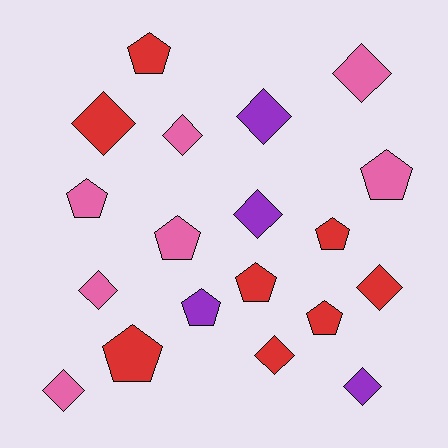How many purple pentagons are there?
There is 1 purple pentagon.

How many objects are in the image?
There are 19 objects.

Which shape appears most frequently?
Diamond, with 10 objects.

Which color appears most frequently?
Red, with 8 objects.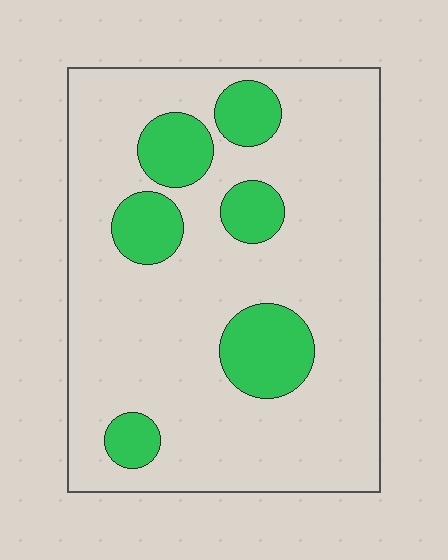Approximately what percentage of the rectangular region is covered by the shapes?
Approximately 20%.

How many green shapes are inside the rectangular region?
6.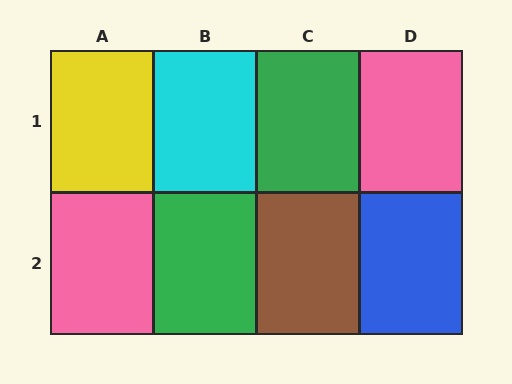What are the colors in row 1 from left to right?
Yellow, cyan, green, pink.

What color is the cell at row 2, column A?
Pink.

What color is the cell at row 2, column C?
Brown.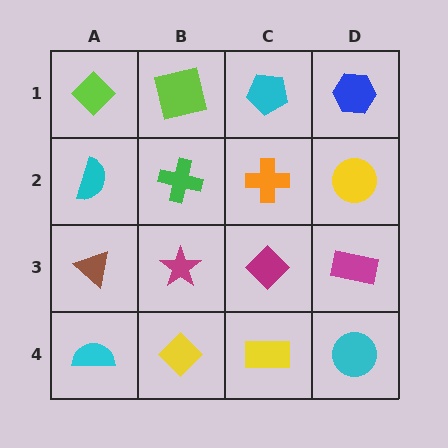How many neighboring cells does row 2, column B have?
4.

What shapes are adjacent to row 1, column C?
An orange cross (row 2, column C), a lime square (row 1, column B), a blue hexagon (row 1, column D).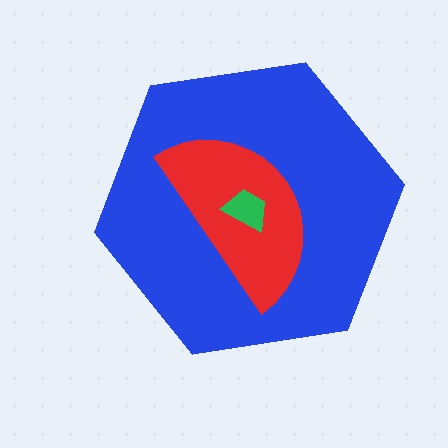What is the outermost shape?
The blue hexagon.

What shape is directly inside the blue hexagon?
The red semicircle.